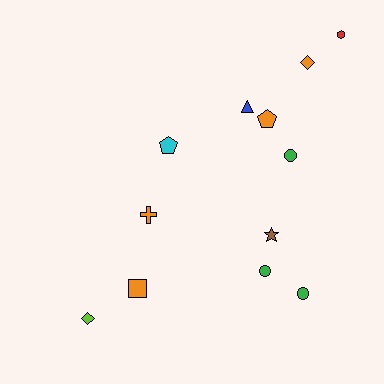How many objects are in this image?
There are 12 objects.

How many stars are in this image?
There is 1 star.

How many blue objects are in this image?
There is 1 blue object.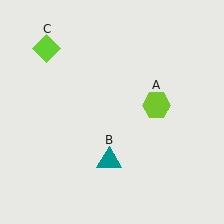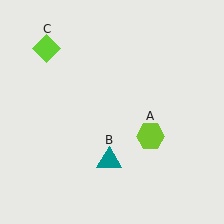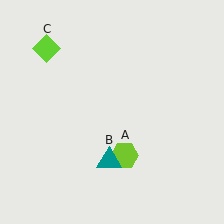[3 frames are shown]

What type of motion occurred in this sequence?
The lime hexagon (object A) rotated clockwise around the center of the scene.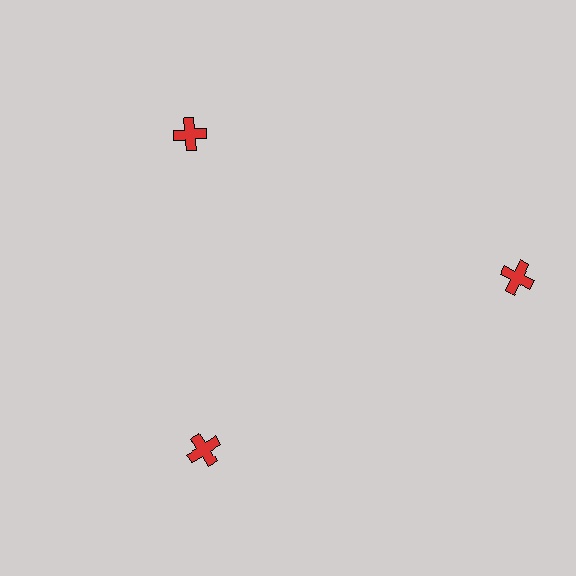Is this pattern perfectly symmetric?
No. The 3 red crosses are arranged in a ring, but one element near the 3 o'clock position is pushed outward from the center, breaking the 3-fold rotational symmetry.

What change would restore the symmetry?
The symmetry would be restored by moving it inward, back onto the ring so that all 3 crosses sit at equal angles and equal distance from the center.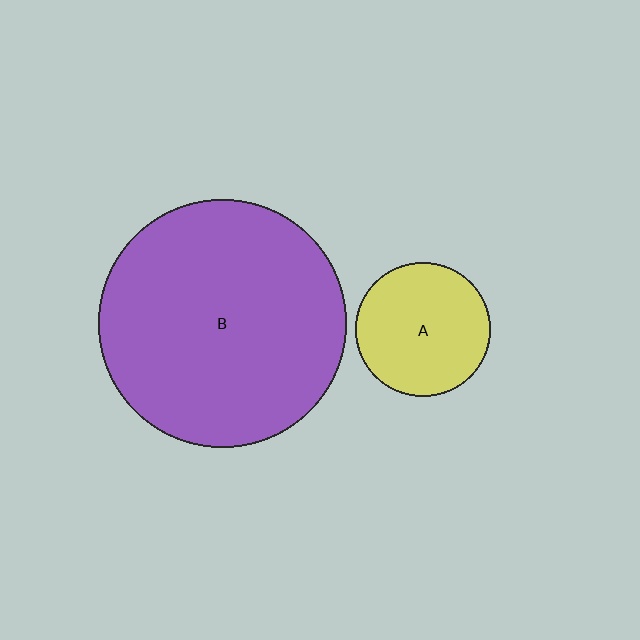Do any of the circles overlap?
No, none of the circles overlap.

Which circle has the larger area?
Circle B (purple).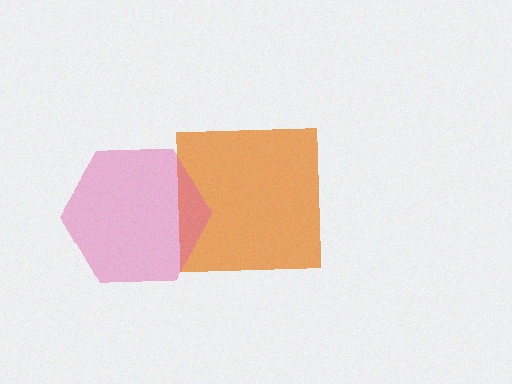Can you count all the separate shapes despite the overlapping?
Yes, there are 2 separate shapes.